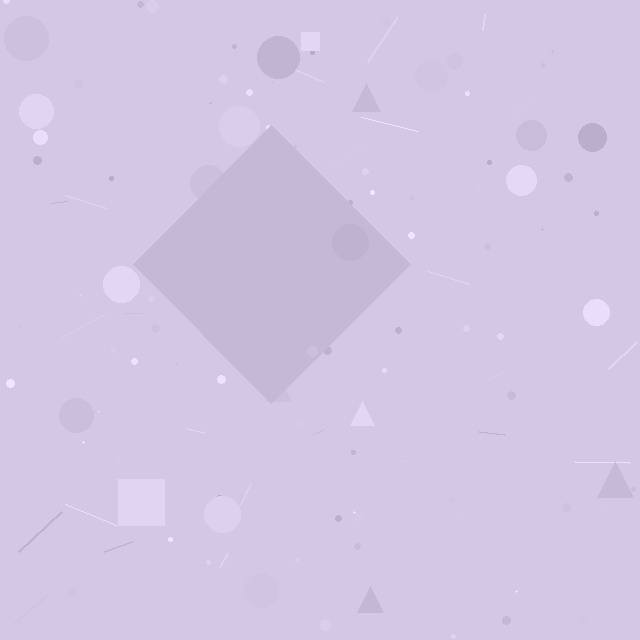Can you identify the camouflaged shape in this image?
The camouflaged shape is a diamond.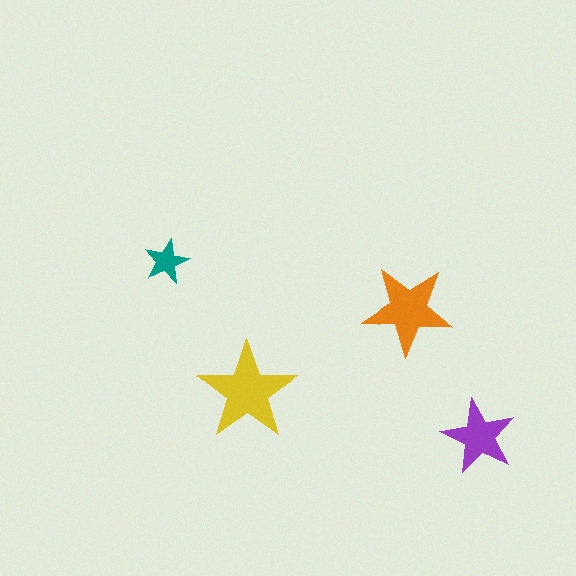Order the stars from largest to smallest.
the yellow one, the orange one, the purple one, the teal one.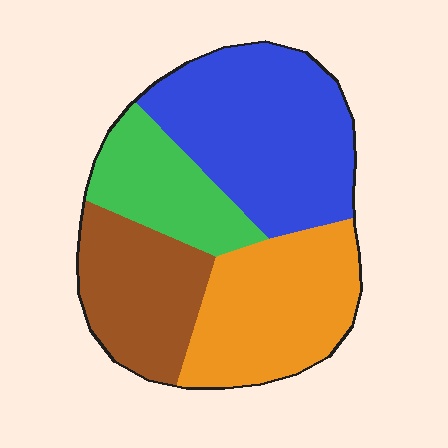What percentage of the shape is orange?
Orange takes up between a sixth and a third of the shape.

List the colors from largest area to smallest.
From largest to smallest: blue, orange, brown, green.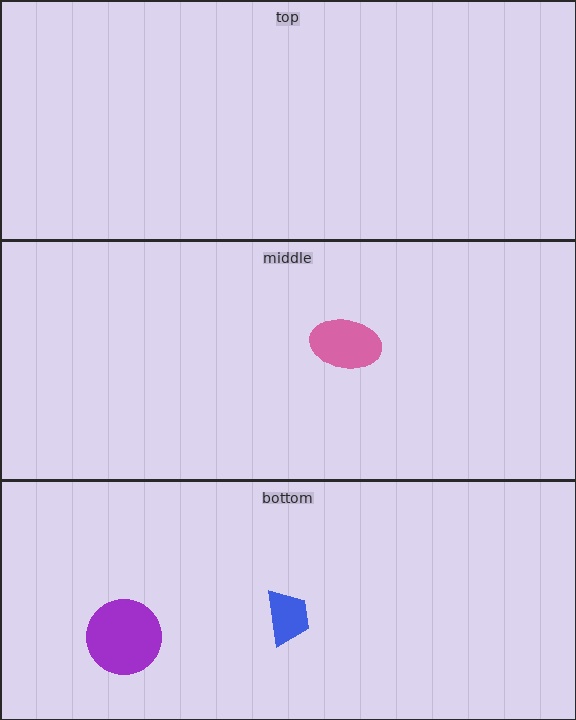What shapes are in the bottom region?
The purple circle, the blue trapezoid.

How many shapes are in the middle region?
1.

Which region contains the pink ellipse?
The middle region.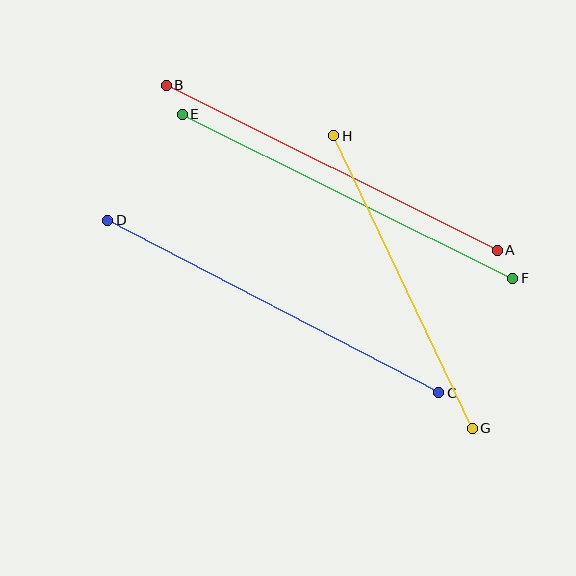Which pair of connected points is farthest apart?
Points C and D are farthest apart.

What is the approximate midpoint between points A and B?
The midpoint is at approximately (332, 168) pixels.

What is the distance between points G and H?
The distance is approximately 323 pixels.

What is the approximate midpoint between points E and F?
The midpoint is at approximately (347, 196) pixels.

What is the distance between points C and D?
The distance is approximately 373 pixels.